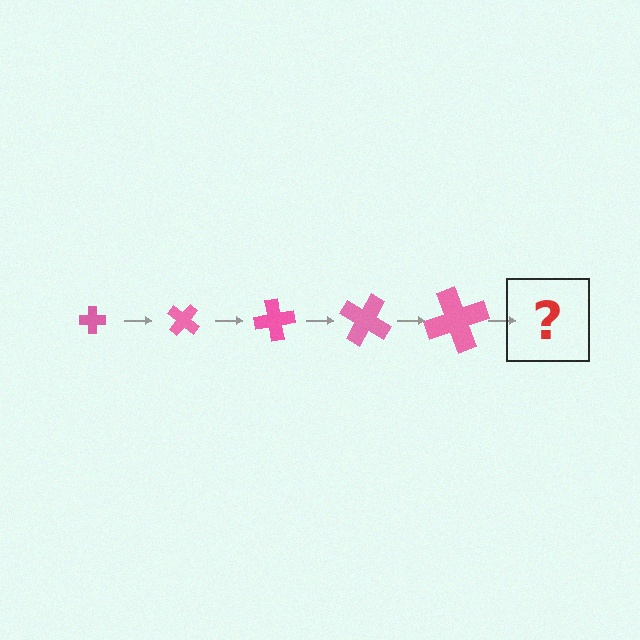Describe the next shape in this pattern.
It should be a cross, larger than the previous one and rotated 200 degrees from the start.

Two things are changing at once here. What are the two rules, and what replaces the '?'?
The two rules are that the cross grows larger each step and it rotates 40 degrees each step. The '?' should be a cross, larger than the previous one and rotated 200 degrees from the start.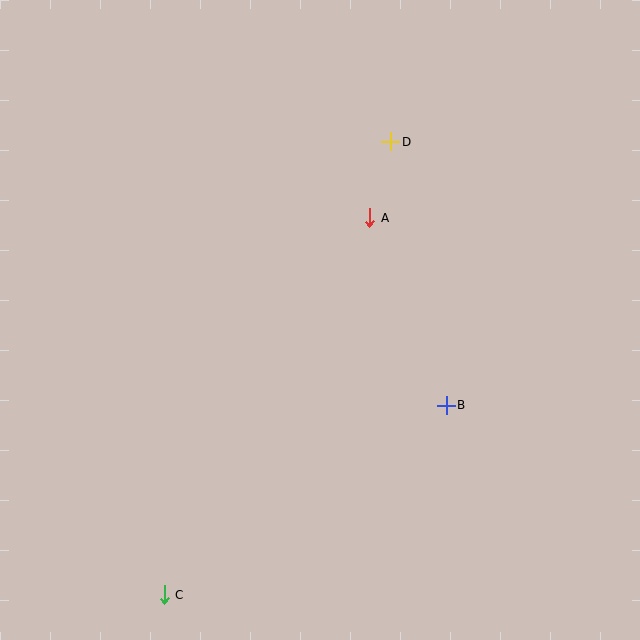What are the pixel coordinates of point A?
Point A is at (370, 218).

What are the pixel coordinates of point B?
Point B is at (446, 405).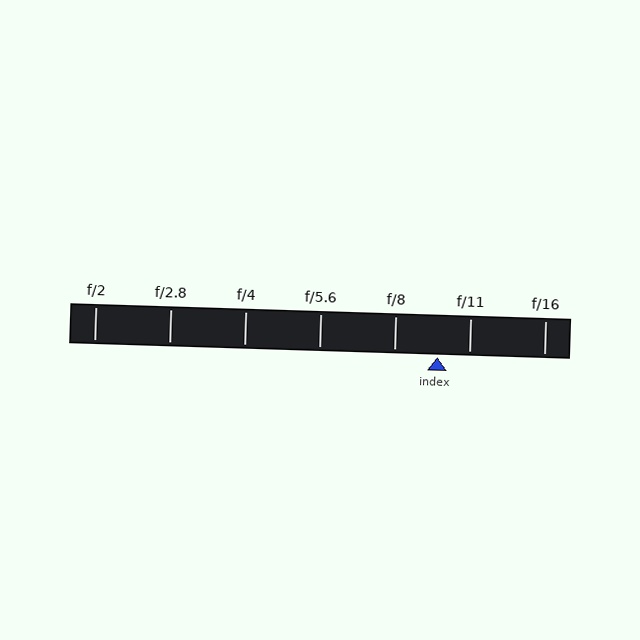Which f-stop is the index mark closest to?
The index mark is closest to f/11.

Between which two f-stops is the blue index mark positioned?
The index mark is between f/8 and f/11.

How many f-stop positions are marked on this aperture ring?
There are 7 f-stop positions marked.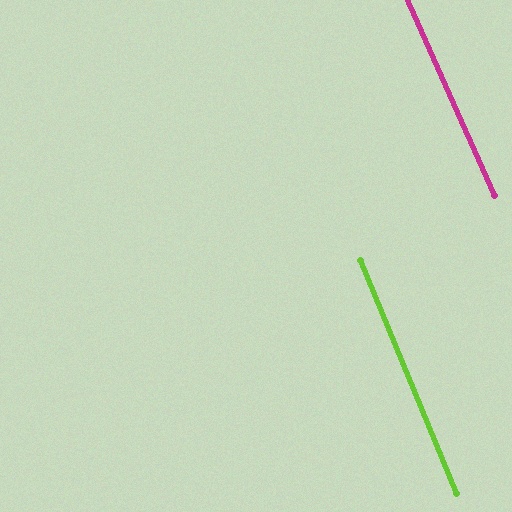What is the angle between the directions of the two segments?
Approximately 1 degree.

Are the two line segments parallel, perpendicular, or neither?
Parallel — their directions differ by only 1.4°.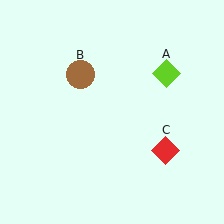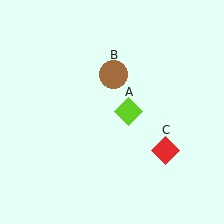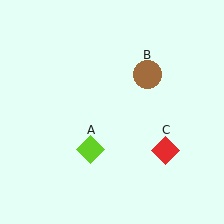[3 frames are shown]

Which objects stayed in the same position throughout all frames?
Red diamond (object C) remained stationary.